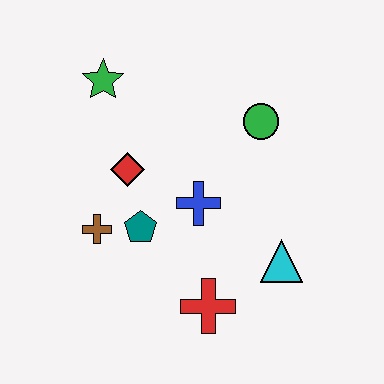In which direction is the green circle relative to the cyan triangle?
The green circle is above the cyan triangle.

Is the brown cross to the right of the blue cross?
No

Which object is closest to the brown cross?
The teal pentagon is closest to the brown cross.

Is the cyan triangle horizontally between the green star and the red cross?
No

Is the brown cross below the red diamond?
Yes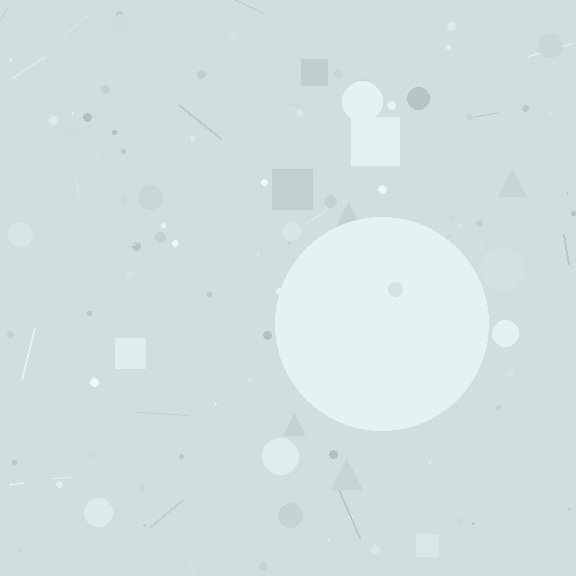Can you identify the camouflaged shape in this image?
The camouflaged shape is a circle.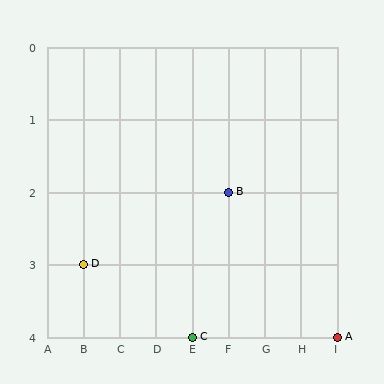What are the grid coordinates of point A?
Point A is at grid coordinates (I, 4).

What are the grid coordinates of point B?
Point B is at grid coordinates (F, 2).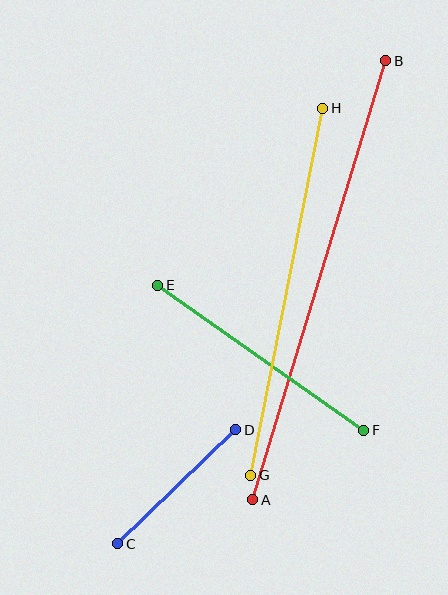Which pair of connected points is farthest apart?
Points A and B are farthest apart.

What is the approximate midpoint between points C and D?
The midpoint is at approximately (177, 487) pixels.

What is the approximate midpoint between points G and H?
The midpoint is at approximately (287, 292) pixels.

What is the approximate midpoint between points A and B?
The midpoint is at approximately (319, 280) pixels.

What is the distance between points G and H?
The distance is approximately 374 pixels.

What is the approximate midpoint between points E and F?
The midpoint is at approximately (261, 358) pixels.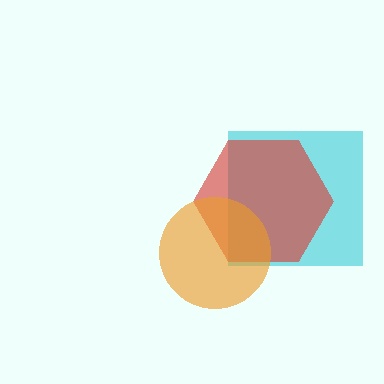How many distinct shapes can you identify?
There are 3 distinct shapes: a cyan square, a red hexagon, an orange circle.